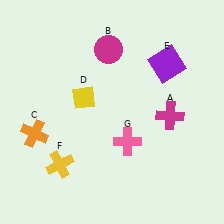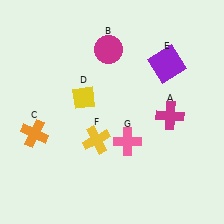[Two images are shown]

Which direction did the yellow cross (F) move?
The yellow cross (F) moved right.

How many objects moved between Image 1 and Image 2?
1 object moved between the two images.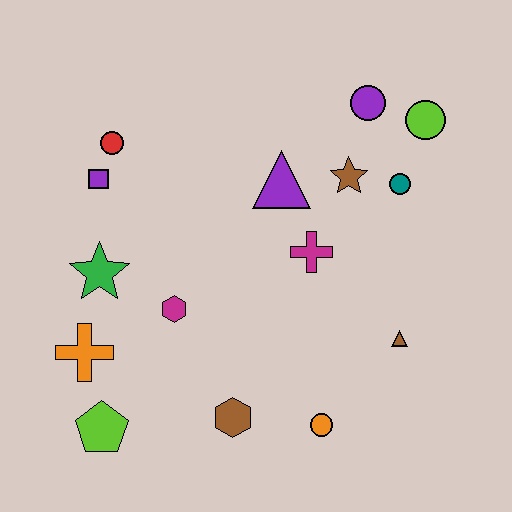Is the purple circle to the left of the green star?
No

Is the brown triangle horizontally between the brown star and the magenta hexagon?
No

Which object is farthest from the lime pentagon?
The lime circle is farthest from the lime pentagon.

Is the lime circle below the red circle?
No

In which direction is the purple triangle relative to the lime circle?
The purple triangle is to the left of the lime circle.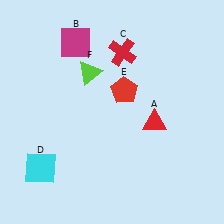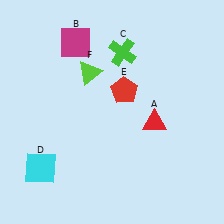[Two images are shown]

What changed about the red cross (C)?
In Image 1, C is red. In Image 2, it changed to green.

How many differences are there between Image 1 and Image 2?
There is 1 difference between the two images.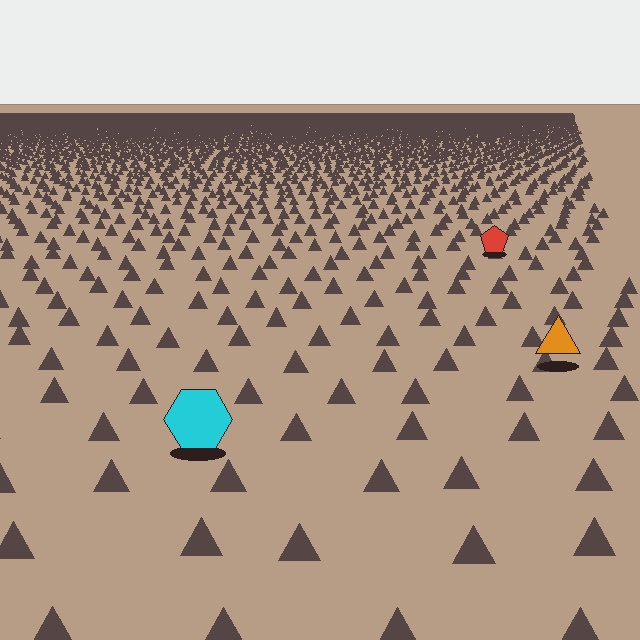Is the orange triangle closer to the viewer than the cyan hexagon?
No. The cyan hexagon is closer — you can tell from the texture gradient: the ground texture is coarser near it.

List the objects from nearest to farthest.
From nearest to farthest: the cyan hexagon, the orange triangle, the red pentagon.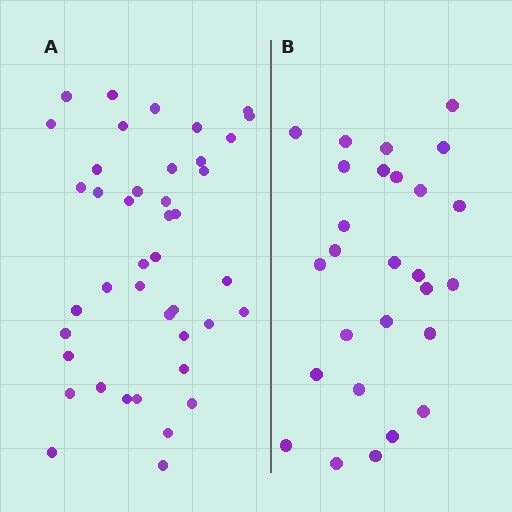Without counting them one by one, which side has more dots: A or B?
Region A (the left region) has more dots.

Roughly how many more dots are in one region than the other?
Region A has approximately 15 more dots than region B.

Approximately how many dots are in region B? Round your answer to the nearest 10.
About 30 dots. (The exact count is 27, which rounds to 30.)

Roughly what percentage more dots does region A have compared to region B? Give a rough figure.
About 55% more.